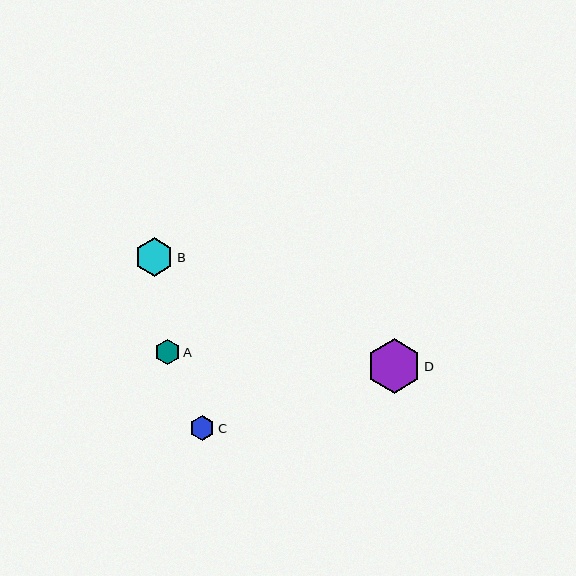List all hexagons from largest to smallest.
From largest to smallest: D, B, C, A.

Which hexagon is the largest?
Hexagon D is the largest with a size of approximately 55 pixels.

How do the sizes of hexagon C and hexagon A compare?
Hexagon C and hexagon A are approximately the same size.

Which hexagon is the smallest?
Hexagon A is the smallest with a size of approximately 24 pixels.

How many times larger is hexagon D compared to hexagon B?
Hexagon D is approximately 1.4 times the size of hexagon B.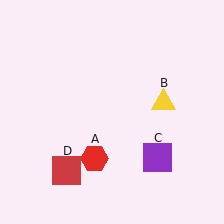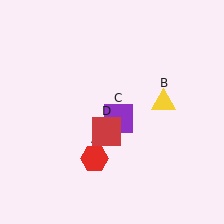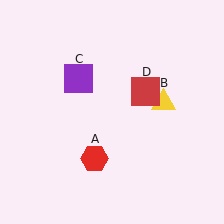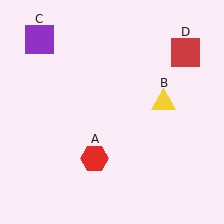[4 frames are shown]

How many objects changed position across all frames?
2 objects changed position: purple square (object C), red square (object D).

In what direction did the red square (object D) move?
The red square (object D) moved up and to the right.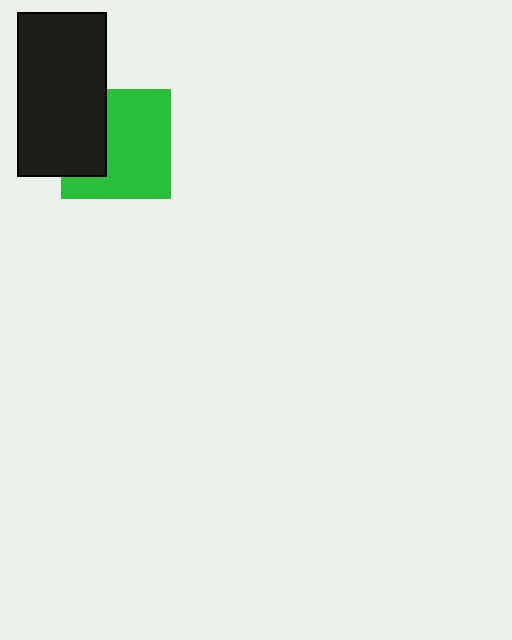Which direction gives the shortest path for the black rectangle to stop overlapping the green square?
Moving left gives the shortest separation.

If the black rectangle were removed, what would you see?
You would see the complete green square.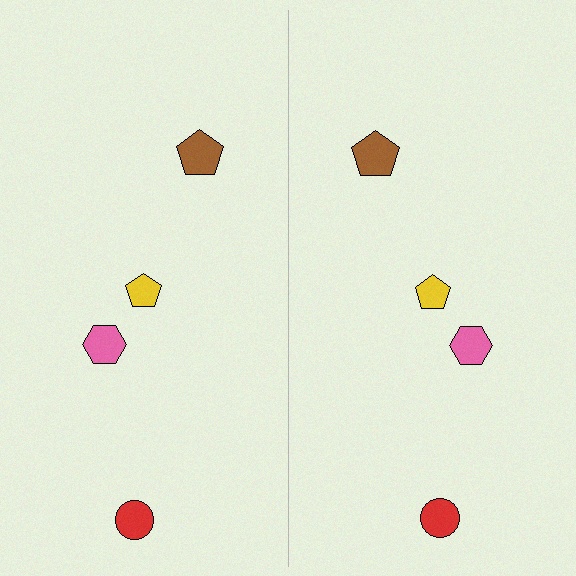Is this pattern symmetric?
Yes, this pattern has bilateral (reflection) symmetry.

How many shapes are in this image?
There are 8 shapes in this image.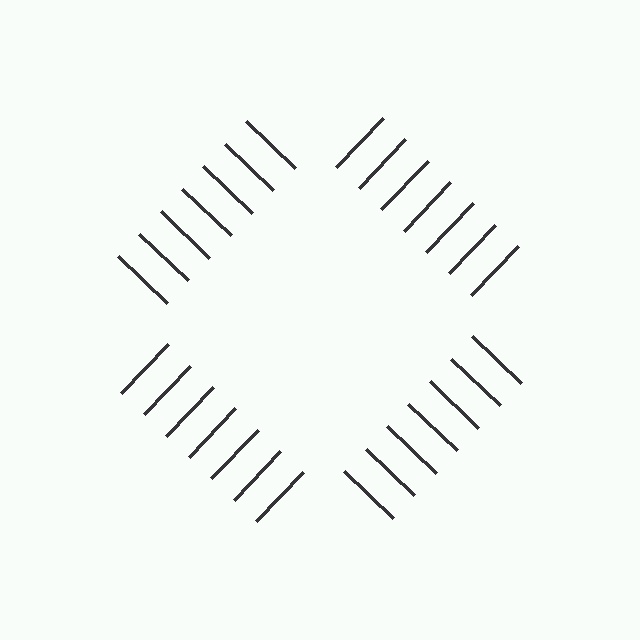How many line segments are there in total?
28 — 7 along each of the 4 edges.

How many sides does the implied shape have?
4 sides — the line-ends trace a square.